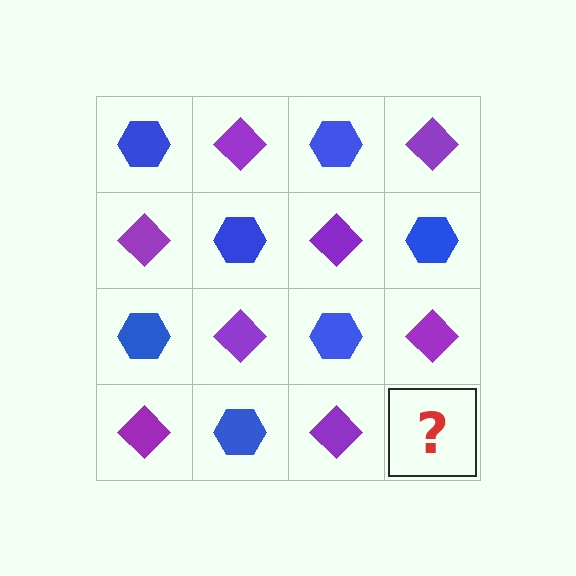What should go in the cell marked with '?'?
The missing cell should contain a blue hexagon.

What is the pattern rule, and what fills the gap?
The rule is that it alternates blue hexagon and purple diamond in a checkerboard pattern. The gap should be filled with a blue hexagon.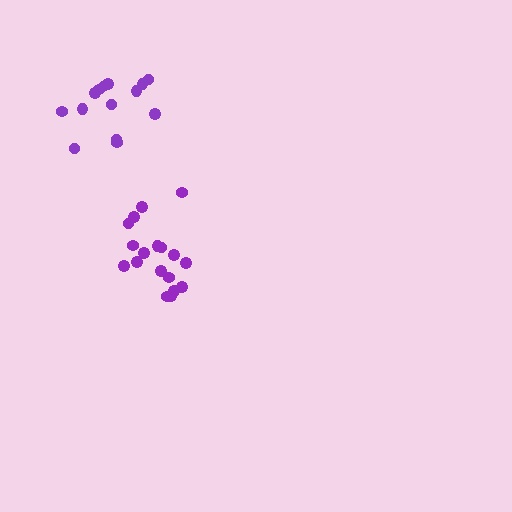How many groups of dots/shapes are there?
There are 2 groups.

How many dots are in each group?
Group 1: 18 dots, Group 2: 14 dots (32 total).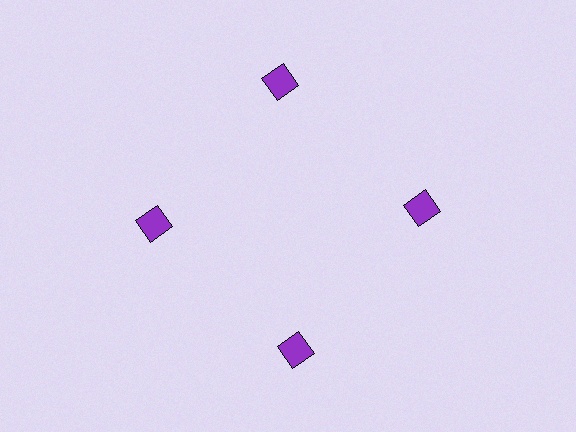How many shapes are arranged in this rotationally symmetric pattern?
There are 4 shapes, arranged in 4 groups of 1.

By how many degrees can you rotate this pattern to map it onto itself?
The pattern maps onto itself every 90 degrees of rotation.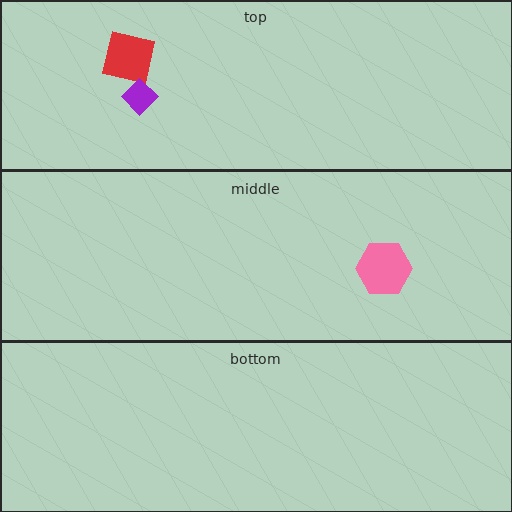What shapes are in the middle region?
The pink hexagon.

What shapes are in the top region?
The red square, the purple diamond.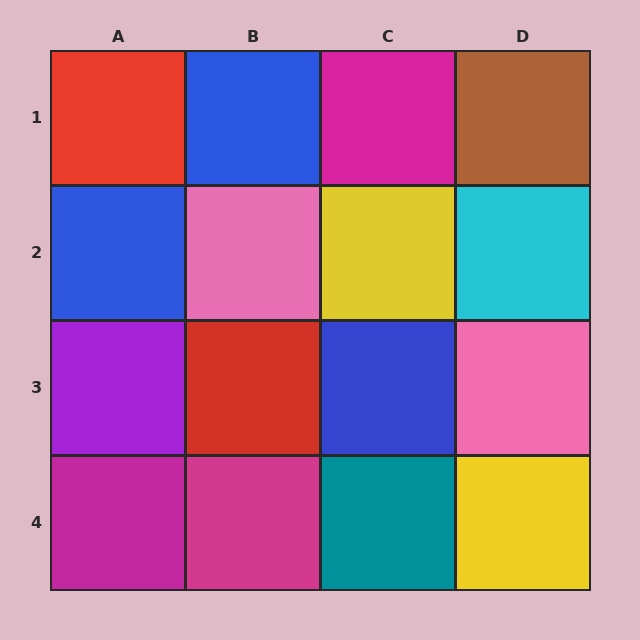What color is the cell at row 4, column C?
Teal.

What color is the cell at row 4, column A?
Magenta.